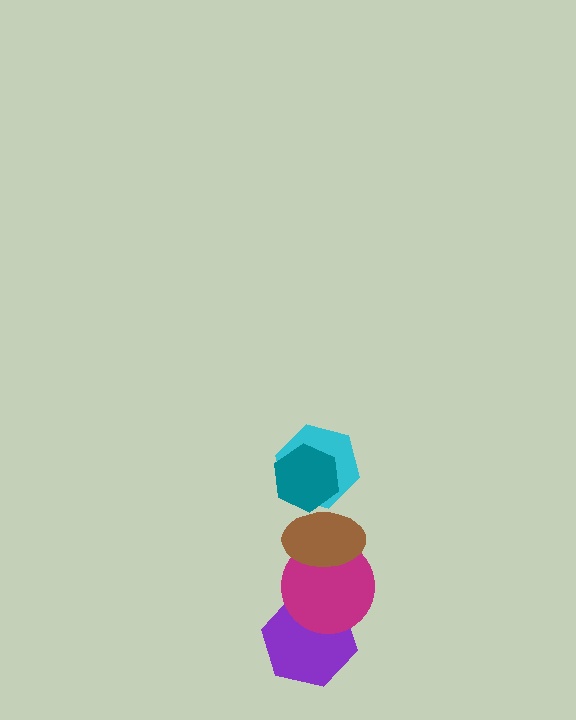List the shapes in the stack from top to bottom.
From top to bottom: the teal hexagon, the cyan hexagon, the brown ellipse, the magenta circle, the purple hexagon.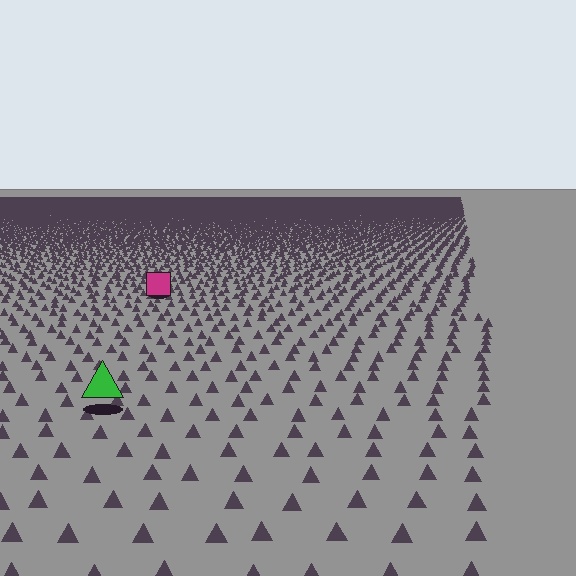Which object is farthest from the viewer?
The magenta square is farthest from the viewer. It appears smaller and the ground texture around it is denser.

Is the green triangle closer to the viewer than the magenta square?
Yes. The green triangle is closer — you can tell from the texture gradient: the ground texture is coarser near it.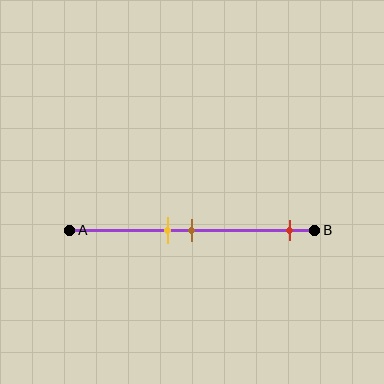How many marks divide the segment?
There are 3 marks dividing the segment.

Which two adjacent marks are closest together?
The yellow and brown marks are the closest adjacent pair.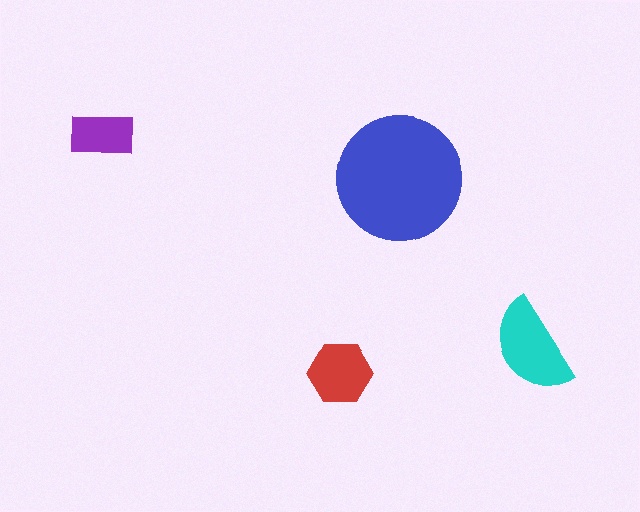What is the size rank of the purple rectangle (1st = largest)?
4th.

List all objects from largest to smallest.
The blue circle, the cyan semicircle, the red hexagon, the purple rectangle.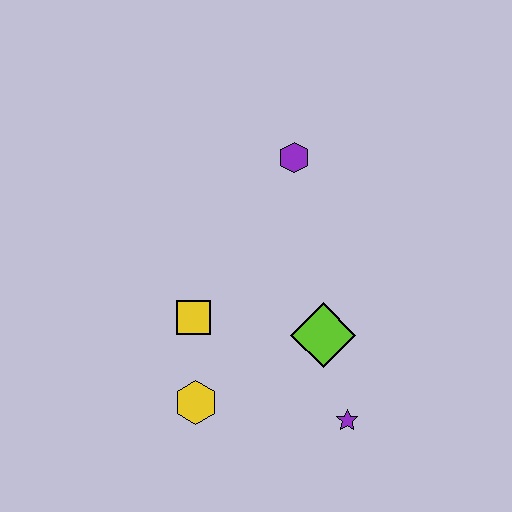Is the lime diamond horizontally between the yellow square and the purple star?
Yes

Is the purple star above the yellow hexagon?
No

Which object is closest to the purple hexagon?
The lime diamond is closest to the purple hexagon.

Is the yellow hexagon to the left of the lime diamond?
Yes